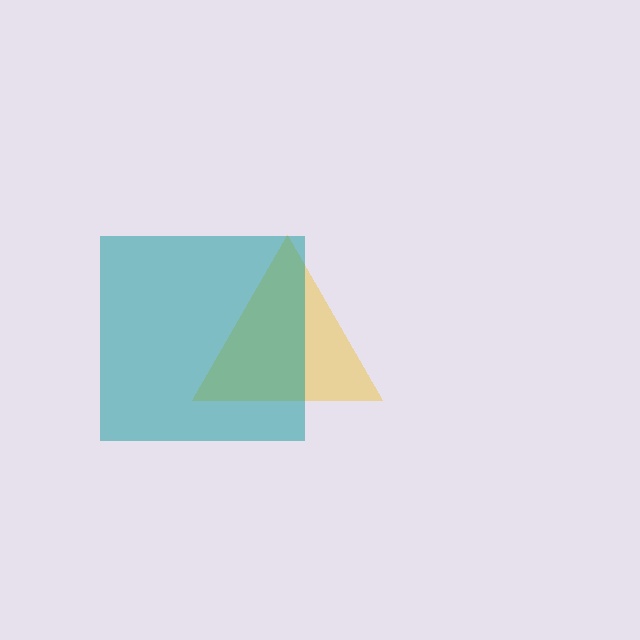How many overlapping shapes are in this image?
There are 2 overlapping shapes in the image.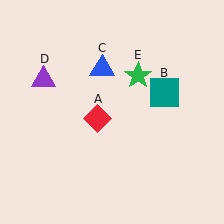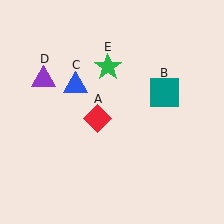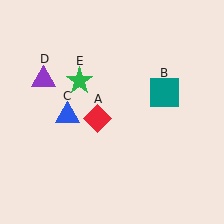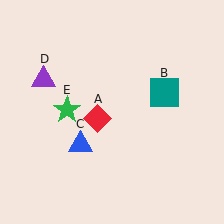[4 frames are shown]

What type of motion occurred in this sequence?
The blue triangle (object C), green star (object E) rotated counterclockwise around the center of the scene.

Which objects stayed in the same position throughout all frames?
Red diamond (object A) and teal square (object B) and purple triangle (object D) remained stationary.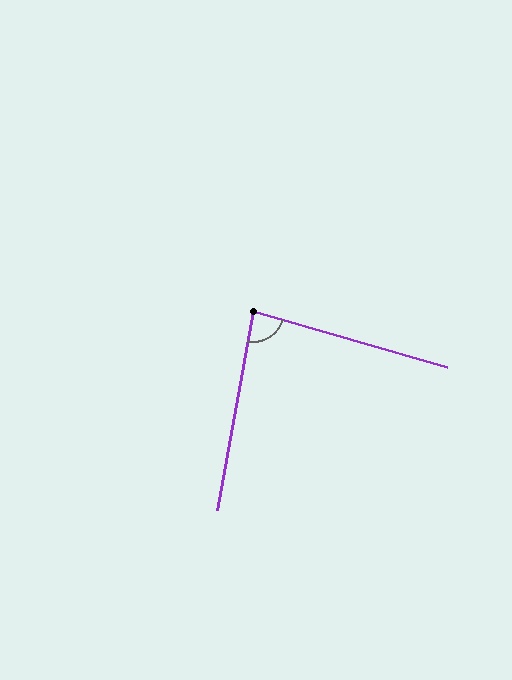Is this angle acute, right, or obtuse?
It is acute.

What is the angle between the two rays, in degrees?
Approximately 84 degrees.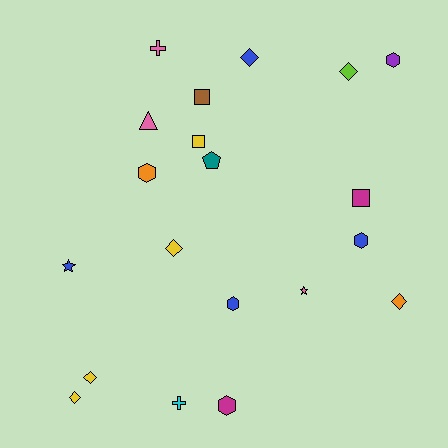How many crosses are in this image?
There are 2 crosses.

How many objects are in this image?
There are 20 objects.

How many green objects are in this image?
There are no green objects.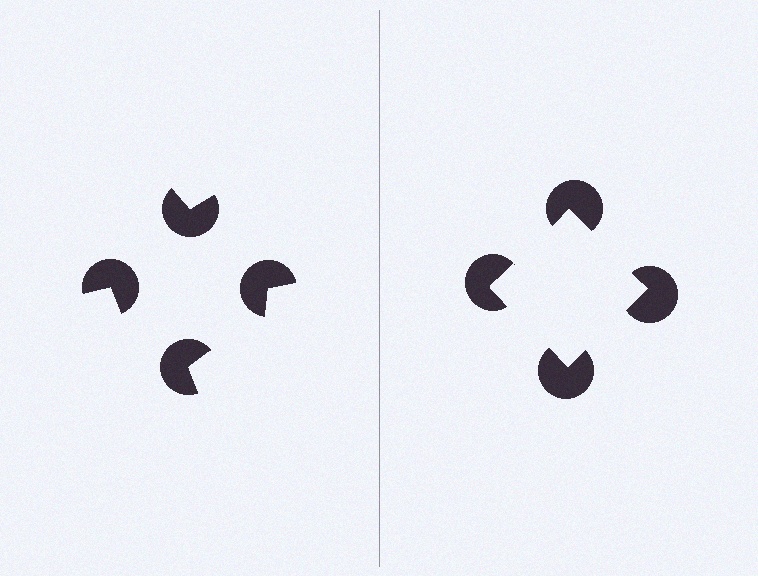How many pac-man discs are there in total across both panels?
8 — 4 on each side.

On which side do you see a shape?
An illusory square appears on the right side. On the left side the wedge cuts are rotated, so no coherent shape forms.